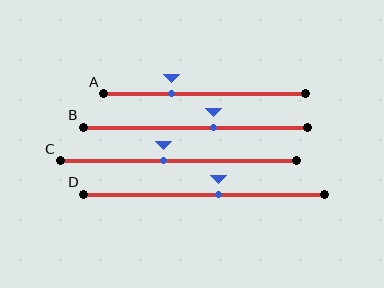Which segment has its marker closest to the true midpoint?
Segment C has its marker closest to the true midpoint.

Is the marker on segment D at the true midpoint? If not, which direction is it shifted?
No, the marker on segment D is shifted to the right by about 6% of the segment length.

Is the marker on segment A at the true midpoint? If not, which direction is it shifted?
No, the marker on segment A is shifted to the left by about 16% of the segment length.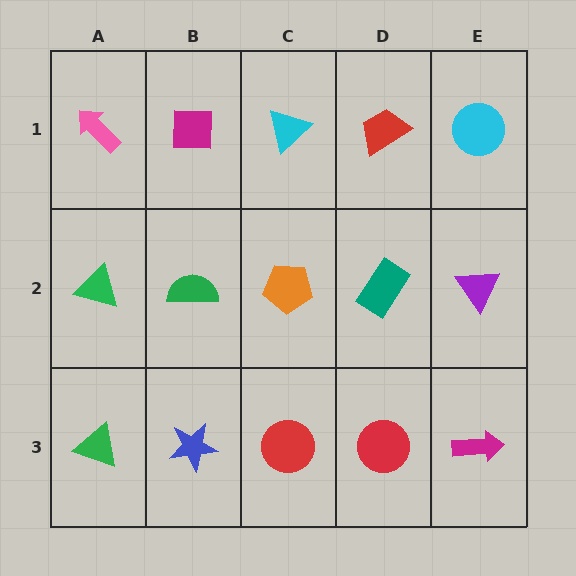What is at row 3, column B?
A blue star.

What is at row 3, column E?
A magenta arrow.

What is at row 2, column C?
An orange pentagon.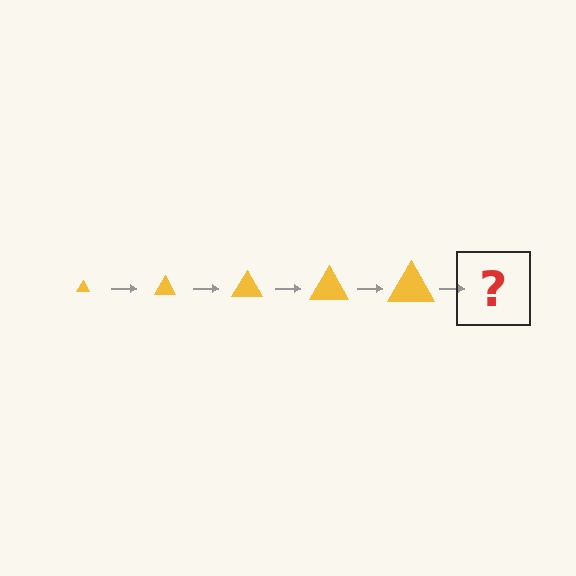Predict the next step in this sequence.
The next step is a yellow triangle, larger than the previous one.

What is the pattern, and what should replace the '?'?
The pattern is that the triangle gets progressively larger each step. The '?' should be a yellow triangle, larger than the previous one.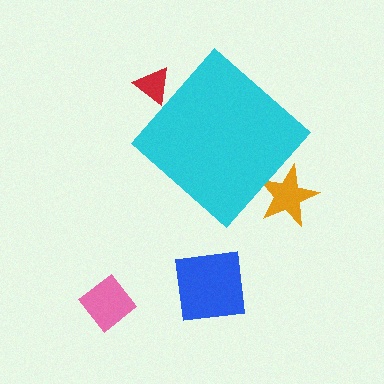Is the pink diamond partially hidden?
No, the pink diamond is fully visible.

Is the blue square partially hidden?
No, the blue square is fully visible.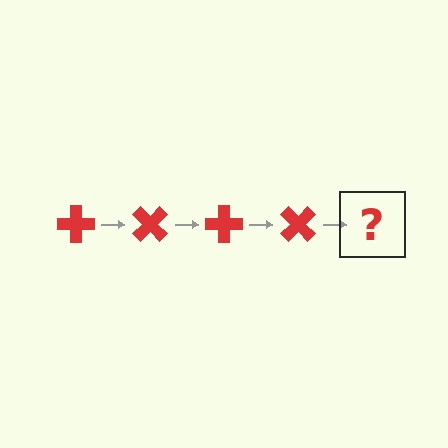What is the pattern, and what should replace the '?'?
The pattern is that the cross rotates 45 degrees each step. The '?' should be a red cross rotated 180 degrees.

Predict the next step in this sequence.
The next step is a red cross rotated 180 degrees.